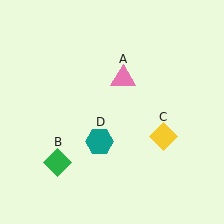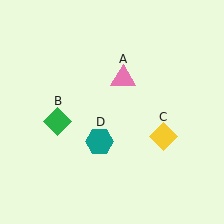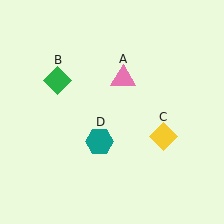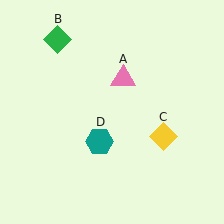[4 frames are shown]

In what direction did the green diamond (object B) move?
The green diamond (object B) moved up.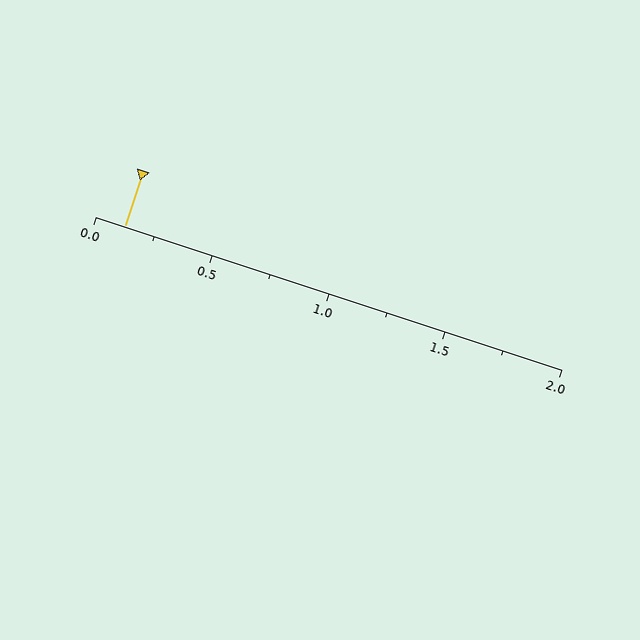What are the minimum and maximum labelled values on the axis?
The axis runs from 0.0 to 2.0.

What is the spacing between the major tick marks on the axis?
The major ticks are spaced 0.5 apart.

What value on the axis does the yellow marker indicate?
The marker indicates approximately 0.12.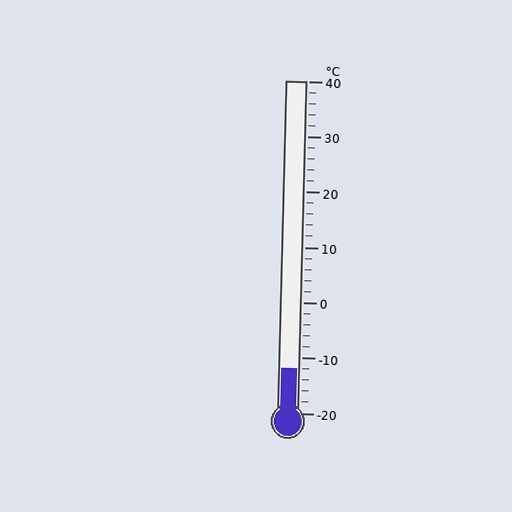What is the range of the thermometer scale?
The thermometer scale ranges from -20°C to 40°C.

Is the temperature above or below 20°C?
The temperature is below 20°C.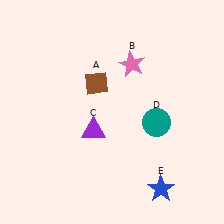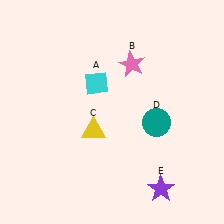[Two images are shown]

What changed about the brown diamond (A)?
In Image 1, A is brown. In Image 2, it changed to cyan.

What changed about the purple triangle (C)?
In Image 1, C is purple. In Image 2, it changed to yellow.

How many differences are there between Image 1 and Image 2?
There are 3 differences between the two images.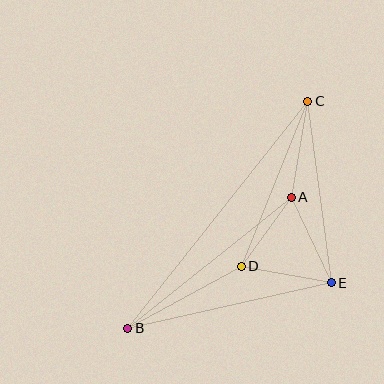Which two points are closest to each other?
Points A and D are closest to each other.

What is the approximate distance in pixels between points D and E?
The distance between D and E is approximately 92 pixels.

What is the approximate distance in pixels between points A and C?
The distance between A and C is approximately 98 pixels.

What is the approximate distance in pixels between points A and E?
The distance between A and E is approximately 94 pixels.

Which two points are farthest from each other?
Points B and C are farthest from each other.